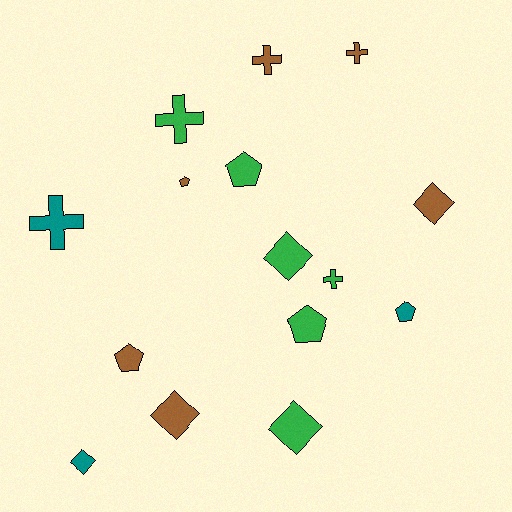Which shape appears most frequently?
Diamond, with 5 objects.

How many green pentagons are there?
There are 2 green pentagons.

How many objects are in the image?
There are 15 objects.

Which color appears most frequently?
Brown, with 6 objects.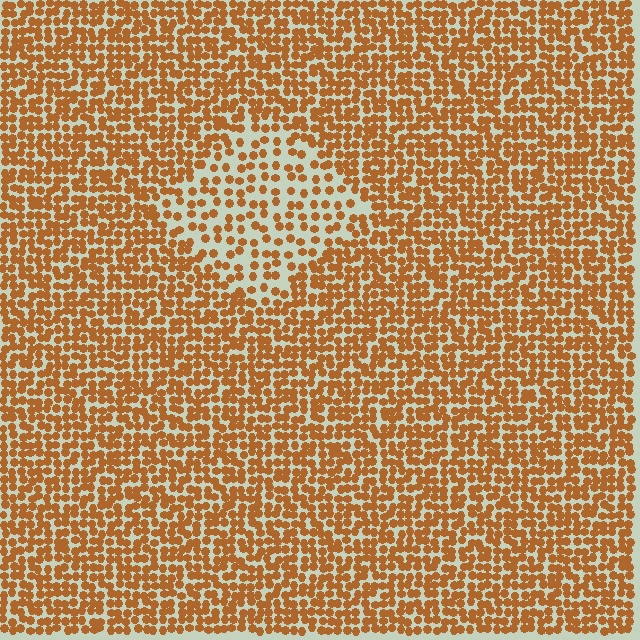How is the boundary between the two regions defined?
The boundary is defined by a change in element density (approximately 2.0x ratio). All elements are the same color, size, and shape.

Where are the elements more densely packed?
The elements are more densely packed outside the diamond boundary.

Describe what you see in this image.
The image contains small brown elements arranged at two different densities. A diamond-shaped region is visible where the elements are less densely packed than the surrounding area.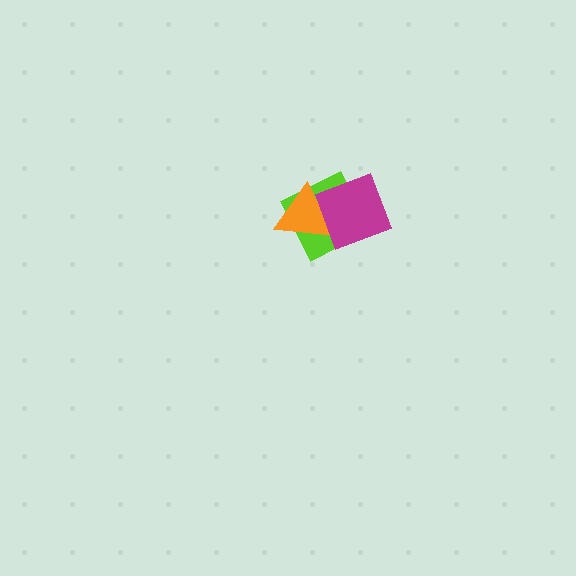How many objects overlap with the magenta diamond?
2 objects overlap with the magenta diamond.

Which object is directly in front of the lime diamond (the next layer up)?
The orange triangle is directly in front of the lime diamond.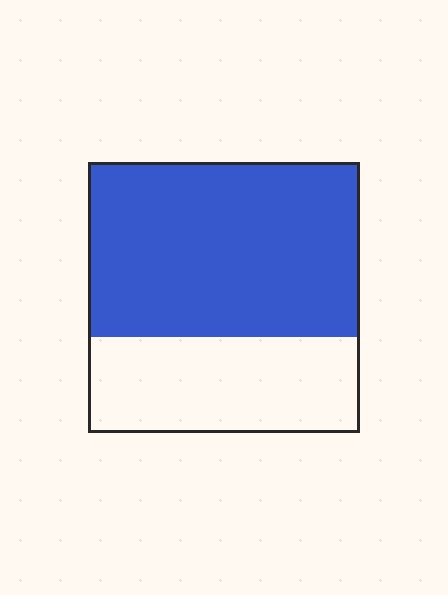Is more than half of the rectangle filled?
Yes.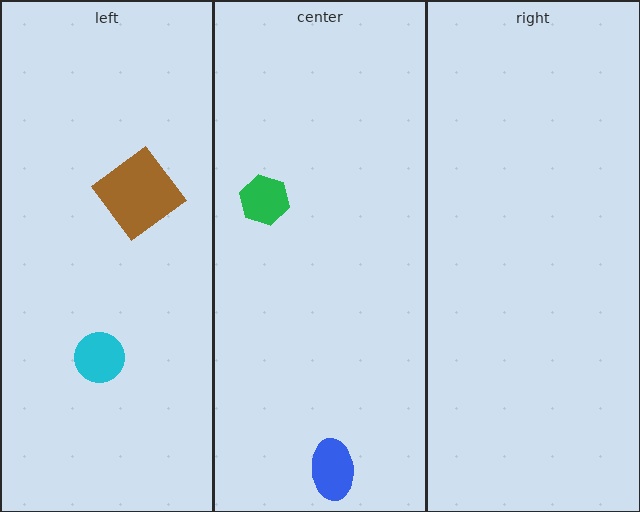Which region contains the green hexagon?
The center region.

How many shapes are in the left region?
2.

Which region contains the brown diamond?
The left region.